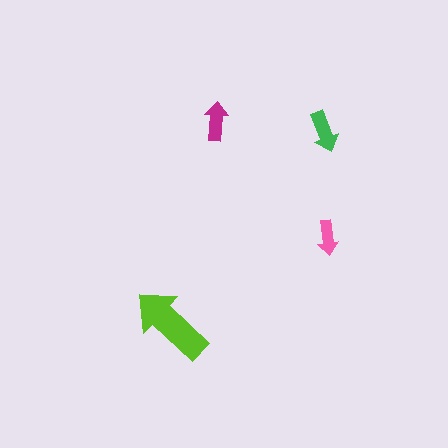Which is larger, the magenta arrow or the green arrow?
The green one.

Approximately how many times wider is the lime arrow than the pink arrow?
About 2.5 times wider.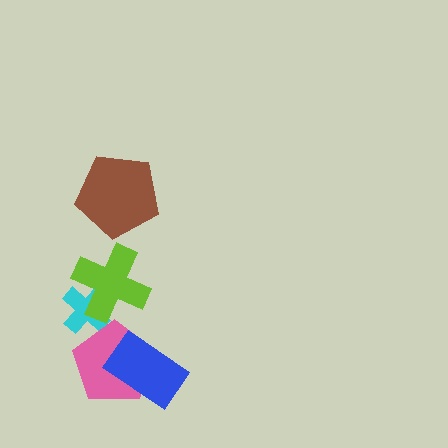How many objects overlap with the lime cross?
1 object overlaps with the lime cross.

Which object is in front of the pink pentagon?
The blue rectangle is in front of the pink pentagon.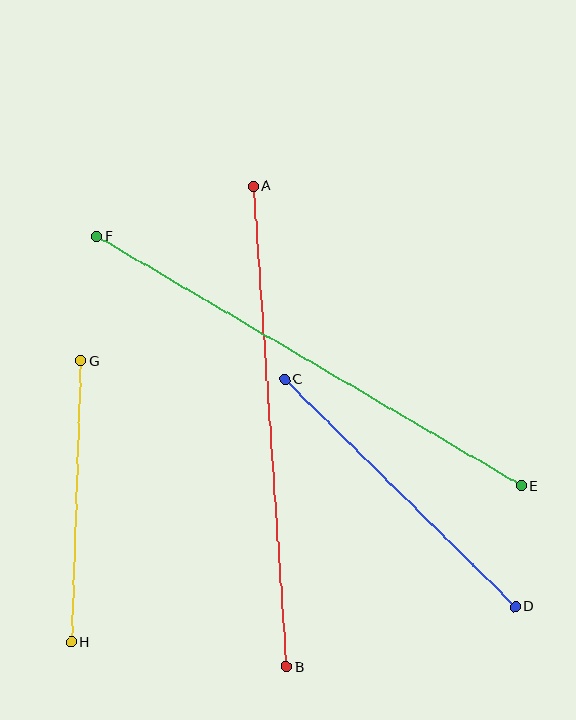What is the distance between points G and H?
The distance is approximately 281 pixels.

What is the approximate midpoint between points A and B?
The midpoint is at approximately (270, 426) pixels.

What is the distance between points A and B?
The distance is approximately 482 pixels.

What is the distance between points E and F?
The distance is approximately 493 pixels.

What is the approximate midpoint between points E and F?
The midpoint is at approximately (309, 361) pixels.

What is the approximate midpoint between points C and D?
The midpoint is at approximately (400, 493) pixels.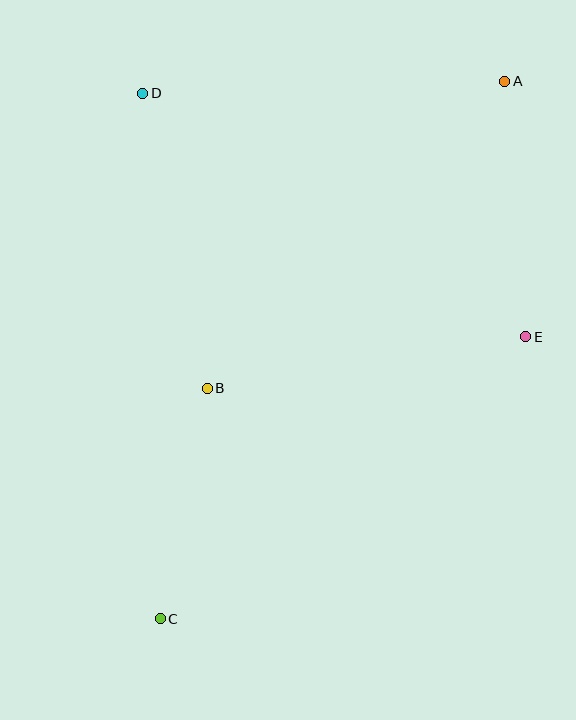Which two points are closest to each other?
Points B and C are closest to each other.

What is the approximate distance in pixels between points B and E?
The distance between B and E is approximately 322 pixels.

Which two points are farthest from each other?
Points A and C are farthest from each other.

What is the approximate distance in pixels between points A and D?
The distance between A and D is approximately 362 pixels.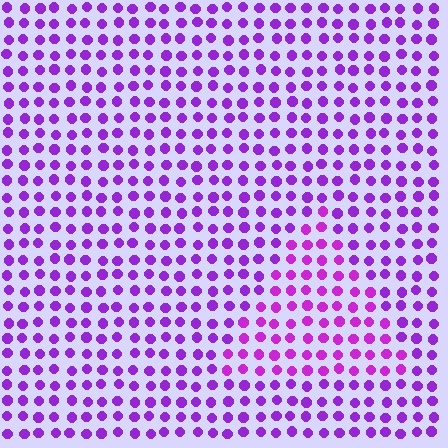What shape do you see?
I see a triangle.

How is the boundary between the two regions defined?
The boundary is defined purely by a slight shift in hue (about 19 degrees). Spacing, size, and orientation are identical on both sides.